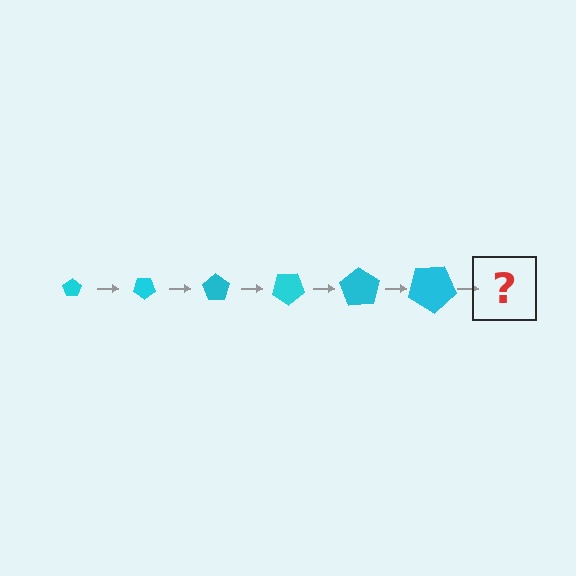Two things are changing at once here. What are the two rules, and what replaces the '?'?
The two rules are that the pentagon grows larger each step and it rotates 35 degrees each step. The '?' should be a pentagon, larger than the previous one and rotated 210 degrees from the start.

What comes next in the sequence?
The next element should be a pentagon, larger than the previous one and rotated 210 degrees from the start.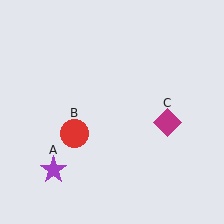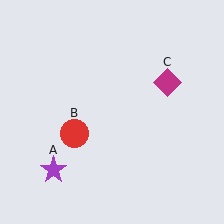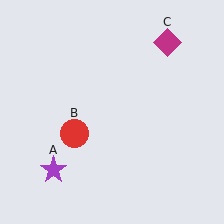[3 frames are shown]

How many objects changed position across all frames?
1 object changed position: magenta diamond (object C).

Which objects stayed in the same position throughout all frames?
Purple star (object A) and red circle (object B) remained stationary.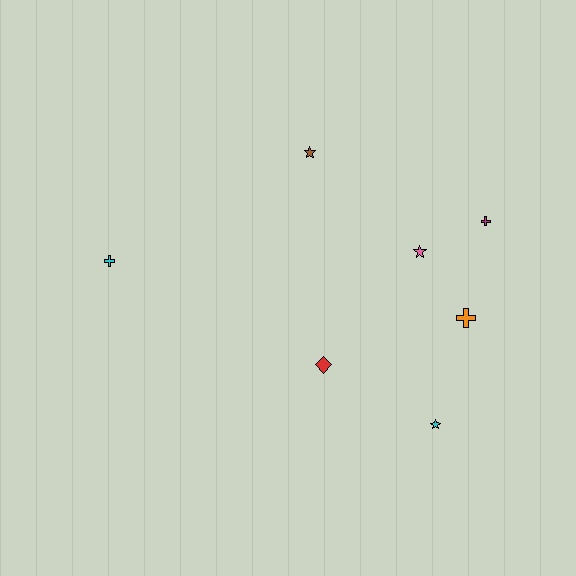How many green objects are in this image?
There are no green objects.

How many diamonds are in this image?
There is 1 diamond.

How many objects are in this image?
There are 7 objects.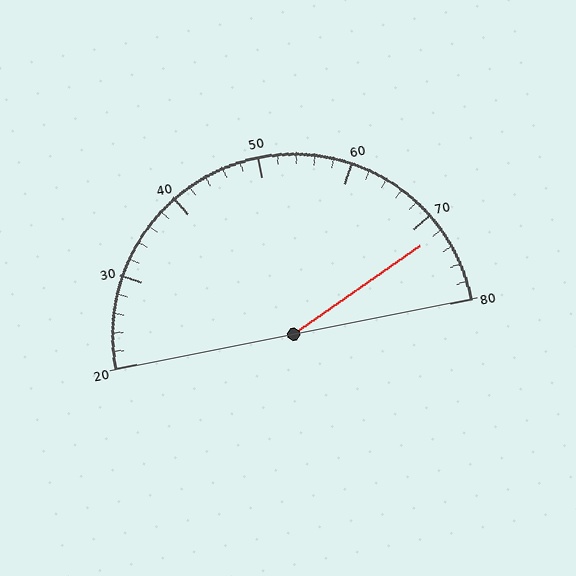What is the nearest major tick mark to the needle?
The nearest major tick mark is 70.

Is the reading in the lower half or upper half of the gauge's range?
The reading is in the upper half of the range (20 to 80).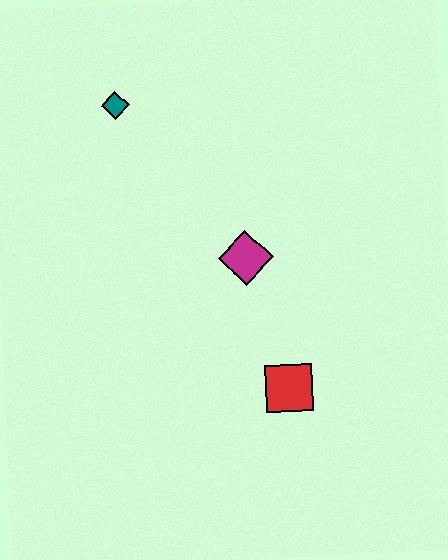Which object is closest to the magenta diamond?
The red square is closest to the magenta diamond.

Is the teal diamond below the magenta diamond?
No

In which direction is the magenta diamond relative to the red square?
The magenta diamond is above the red square.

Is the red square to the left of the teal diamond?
No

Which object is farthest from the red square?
The teal diamond is farthest from the red square.